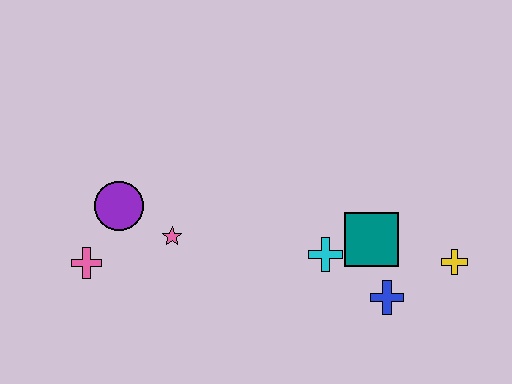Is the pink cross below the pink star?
Yes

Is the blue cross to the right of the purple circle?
Yes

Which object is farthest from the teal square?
The pink cross is farthest from the teal square.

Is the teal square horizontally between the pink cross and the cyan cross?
No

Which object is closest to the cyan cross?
The teal square is closest to the cyan cross.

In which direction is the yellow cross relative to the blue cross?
The yellow cross is to the right of the blue cross.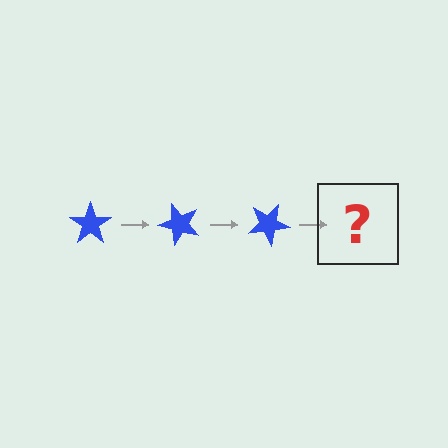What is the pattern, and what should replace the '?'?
The pattern is that the star rotates 50 degrees each step. The '?' should be a blue star rotated 150 degrees.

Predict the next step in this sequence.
The next step is a blue star rotated 150 degrees.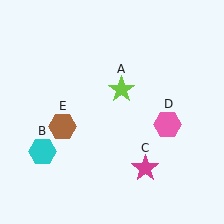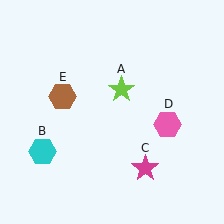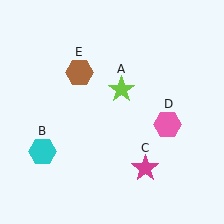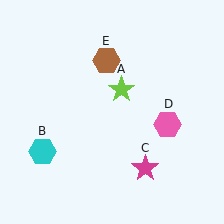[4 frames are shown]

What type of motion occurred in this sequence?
The brown hexagon (object E) rotated clockwise around the center of the scene.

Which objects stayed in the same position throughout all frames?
Lime star (object A) and cyan hexagon (object B) and magenta star (object C) and pink hexagon (object D) remained stationary.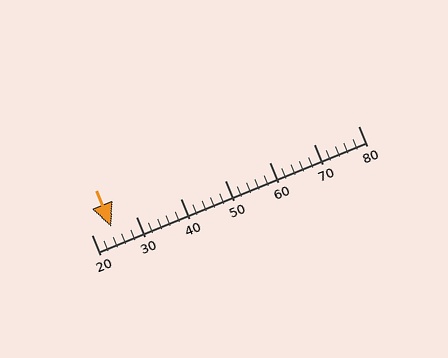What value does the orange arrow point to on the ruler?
The orange arrow points to approximately 24.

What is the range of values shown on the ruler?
The ruler shows values from 20 to 80.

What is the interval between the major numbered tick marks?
The major tick marks are spaced 10 units apart.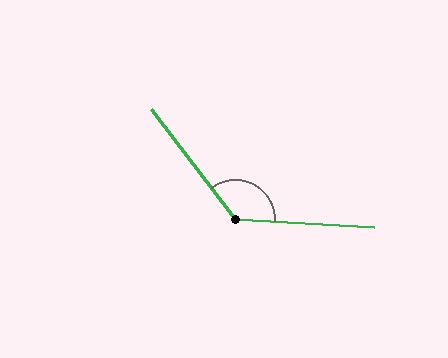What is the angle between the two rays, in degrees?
Approximately 130 degrees.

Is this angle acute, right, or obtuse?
It is obtuse.